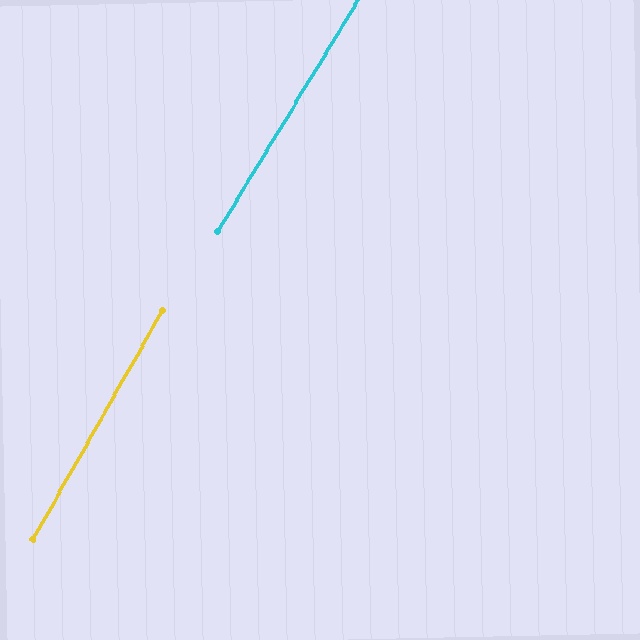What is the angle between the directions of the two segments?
Approximately 2 degrees.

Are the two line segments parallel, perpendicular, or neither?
Parallel — their directions differ by only 1.5°.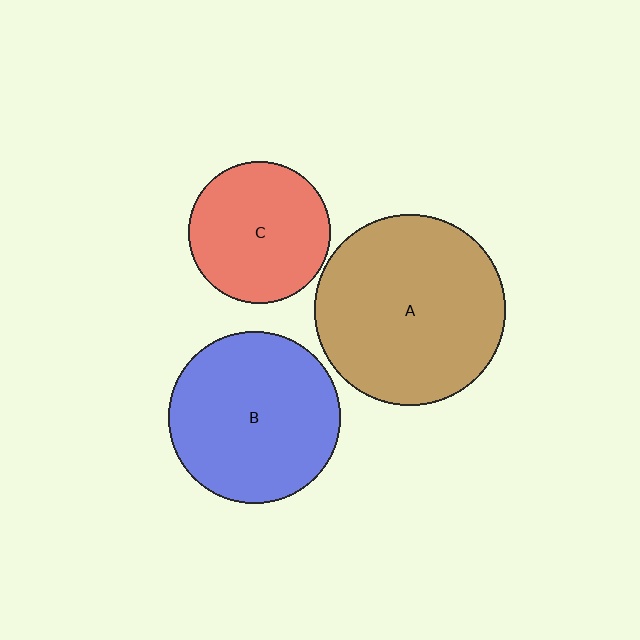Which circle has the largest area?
Circle A (brown).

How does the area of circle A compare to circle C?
Approximately 1.8 times.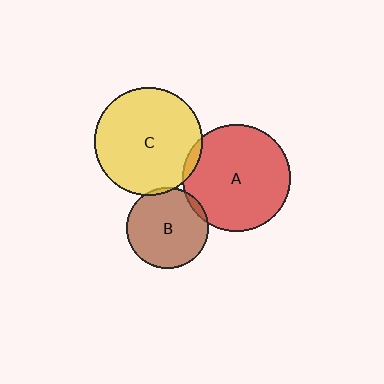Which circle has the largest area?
Circle C (yellow).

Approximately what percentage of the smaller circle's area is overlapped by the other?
Approximately 5%.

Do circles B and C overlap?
Yes.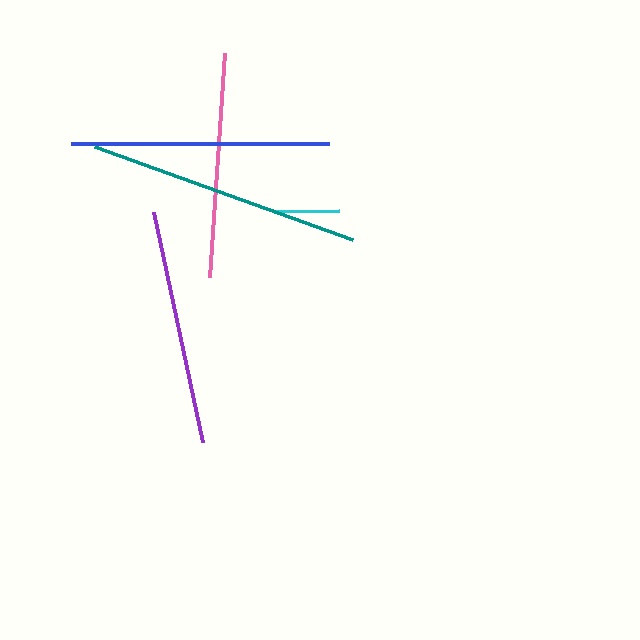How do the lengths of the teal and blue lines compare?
The teal and blue lines are approximately the same length.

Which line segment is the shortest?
The cyan line is the shortest at approximately 62 pixels.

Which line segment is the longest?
The teal line is the longest at approximately 274 pixels.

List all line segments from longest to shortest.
From longest to shortest: teal, blue, purple, pink, cyan.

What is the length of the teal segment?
The teal segment is approximately 274 pixels long.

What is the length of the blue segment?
The blue segment is approximately 257 pixels long.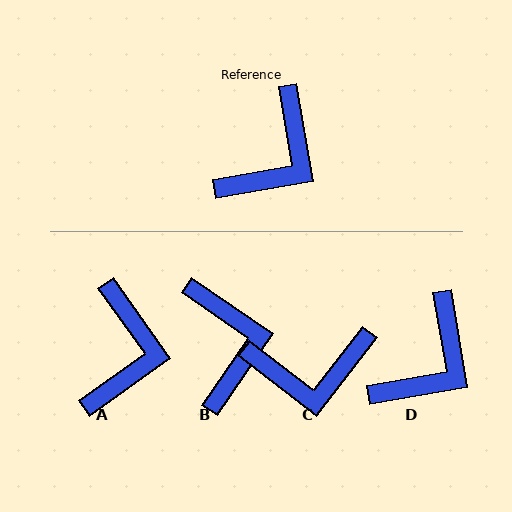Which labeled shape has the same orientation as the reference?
D.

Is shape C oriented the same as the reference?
No, it is off by about 47 degrees.